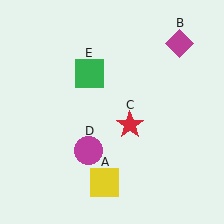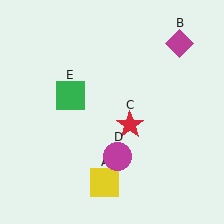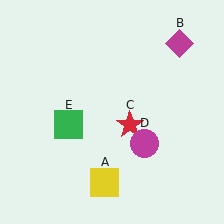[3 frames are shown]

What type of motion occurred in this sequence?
The magenta circle (object D), green square (object E) rotated counterclockwise around the center of the scene.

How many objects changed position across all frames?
2 objects changed position: magenta circle (object D), green square (object E).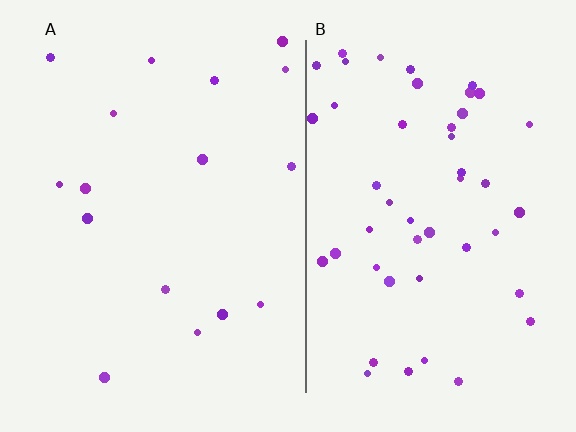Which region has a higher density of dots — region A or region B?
B (the right).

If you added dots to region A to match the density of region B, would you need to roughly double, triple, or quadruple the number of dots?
Approximately triple.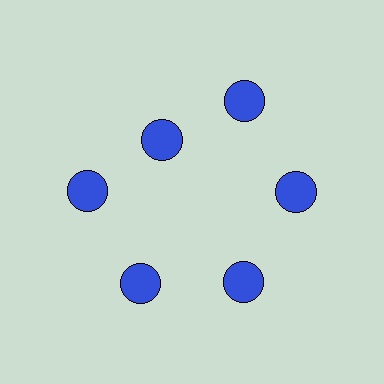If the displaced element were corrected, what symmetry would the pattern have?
It would have 6-fold rotational symmetry — the pattern would map onto itself every 60 degrees.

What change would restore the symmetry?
The symmetry would be restored by moving it outward, back onto the ring so that all 6 circles sit at equal angles and equal distance from the center.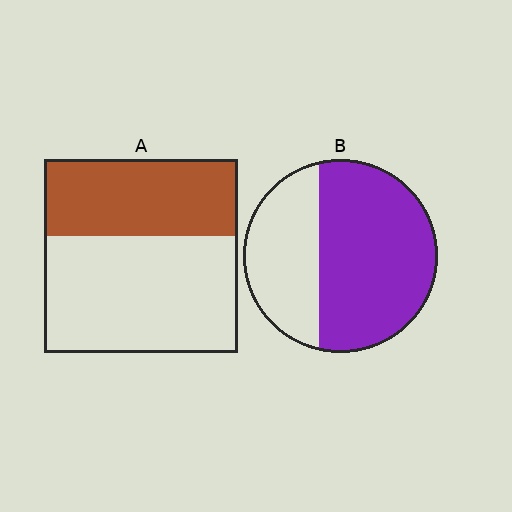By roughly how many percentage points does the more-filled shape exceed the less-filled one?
By roughly 25 percentage points (B over A).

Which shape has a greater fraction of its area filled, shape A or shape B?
Shape B.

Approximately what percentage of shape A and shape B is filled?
A is approximately 40% and B is approximately 65%.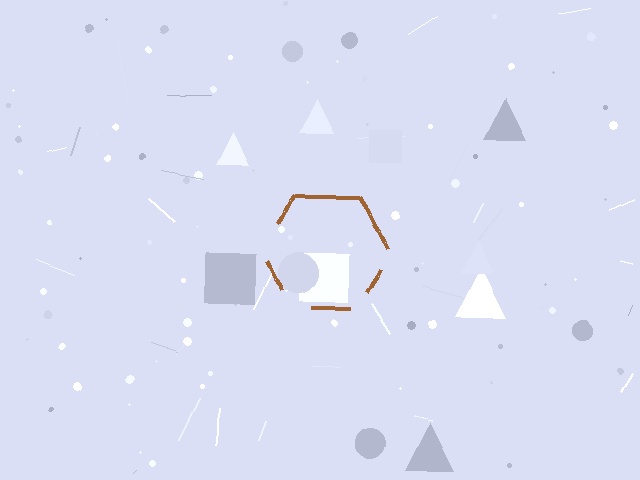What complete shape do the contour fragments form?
The contour fragments form a hexagon.